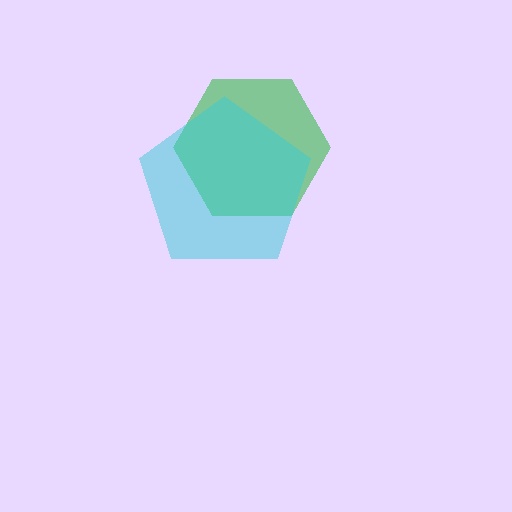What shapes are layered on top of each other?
The layered shapes are: a green hexagon, a cyan pentagon.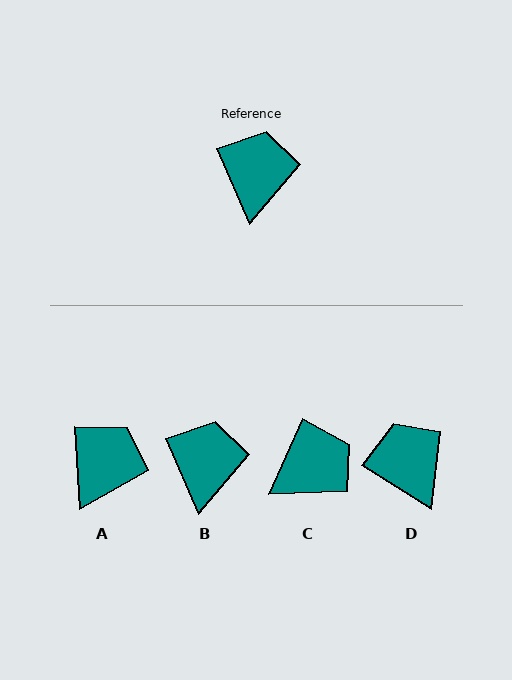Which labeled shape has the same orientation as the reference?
B.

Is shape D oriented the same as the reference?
No, it is off by about 34 degrees.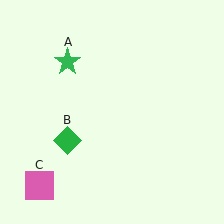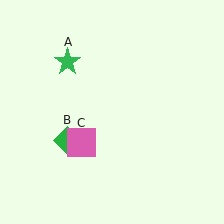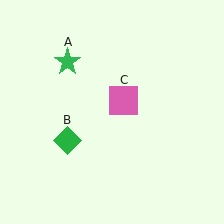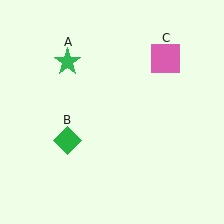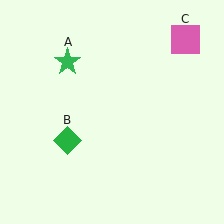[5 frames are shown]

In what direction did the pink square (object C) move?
The pink square (object C) moved up and to the right.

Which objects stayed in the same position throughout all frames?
Green star (object A) and green diamond (object B) remained stationary.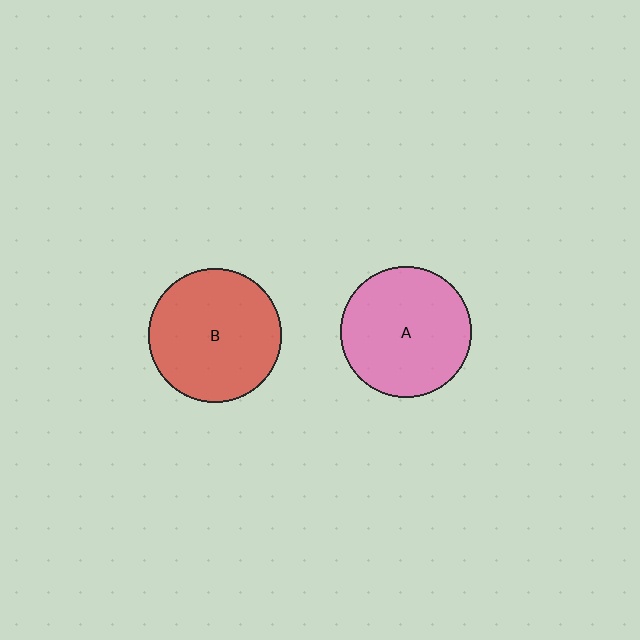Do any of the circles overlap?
No, none of the circles overlap.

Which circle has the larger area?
Circle B (red).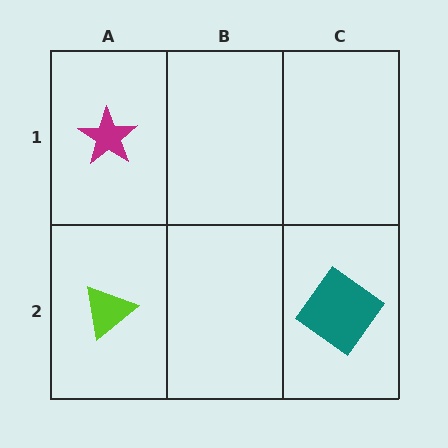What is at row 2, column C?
A teal diamond.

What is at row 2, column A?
A lime triangle.